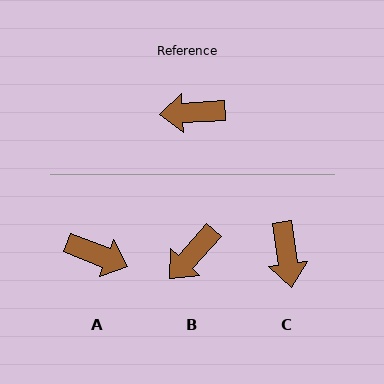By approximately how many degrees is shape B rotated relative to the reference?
Approximately 45 degrees counter-clockwise.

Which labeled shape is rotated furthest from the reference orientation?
A, about 155 degrees away.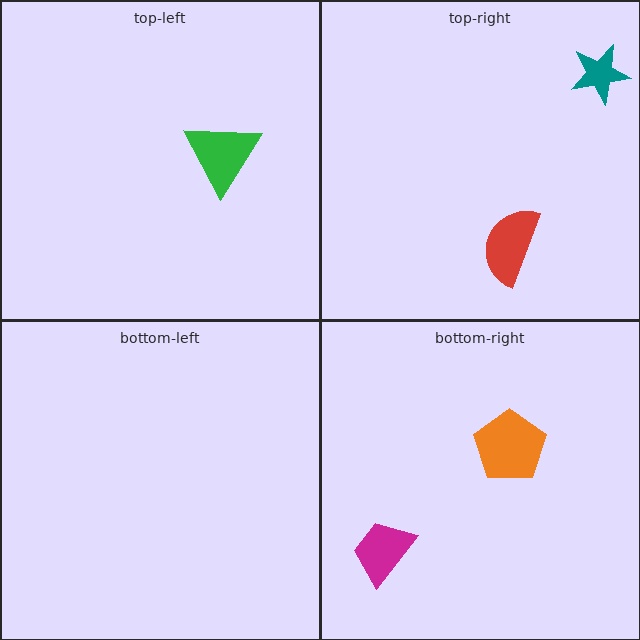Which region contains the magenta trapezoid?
The bottom-right region.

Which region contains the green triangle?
The top-left region.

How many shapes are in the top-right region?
2.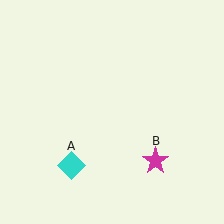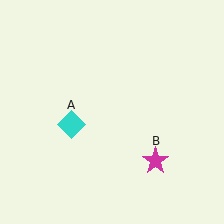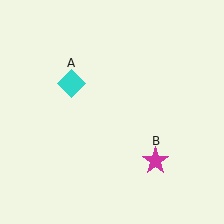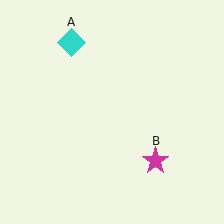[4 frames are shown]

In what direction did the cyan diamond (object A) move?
The cyan diamond (object A) moved up.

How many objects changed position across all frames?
1 object changed position: cyan diamond (object A).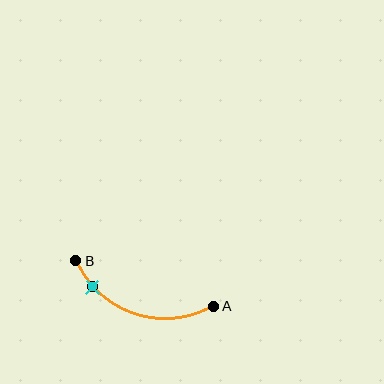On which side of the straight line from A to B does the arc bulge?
The arc bulges below the straight line connecting A and B.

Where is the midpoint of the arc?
The arc midpoint is the point on the curve farthest from the straight line joining A and B. It sits below that line.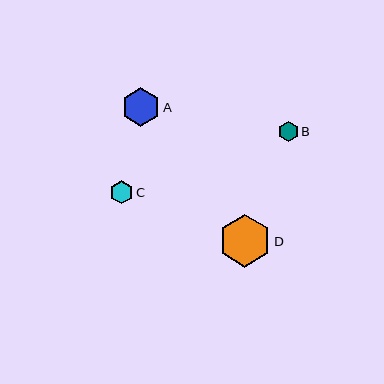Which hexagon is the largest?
Hexagon D is the largest with a size of approximately 52 pixels.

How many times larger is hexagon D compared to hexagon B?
Hexagon D is approximately 2.5 times the size of hexagon B.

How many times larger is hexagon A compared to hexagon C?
Hexagon A is approximately 1.7 times the size of hexagon C.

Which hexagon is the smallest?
Hexagon B is the smallest with a size of approximately 21 pixels.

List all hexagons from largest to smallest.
From largest to smallest: D, A, C, B.